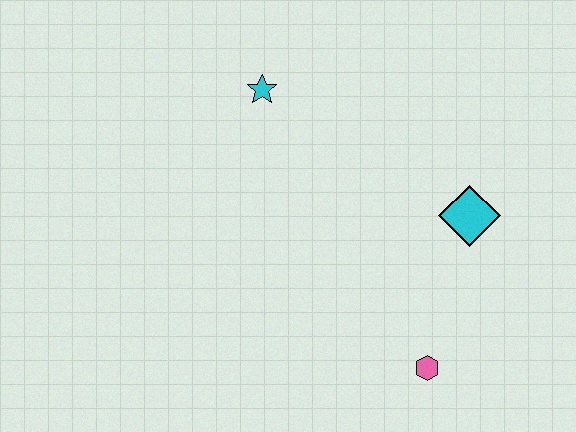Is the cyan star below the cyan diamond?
No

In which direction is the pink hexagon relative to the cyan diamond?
The pink hexagon is below the cyan diamond.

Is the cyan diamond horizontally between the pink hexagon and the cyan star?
No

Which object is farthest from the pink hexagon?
The cyan star is farthest from the pink hexagon.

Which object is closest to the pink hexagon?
The cyan diamond is closest to the pink hexagon.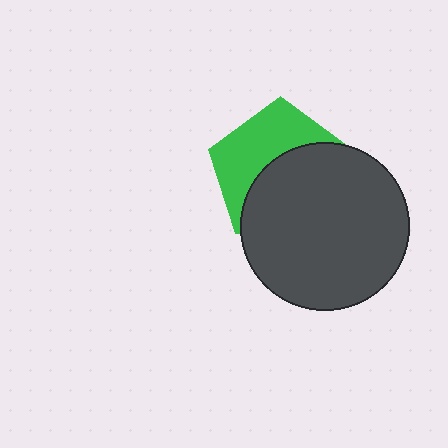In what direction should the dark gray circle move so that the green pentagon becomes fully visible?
The dark gray circle should move down. That is the shortest direction to clear the overlap and leave the green pentagon fully visible.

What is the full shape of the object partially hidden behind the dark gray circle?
The partially hidden object is a green pentagon.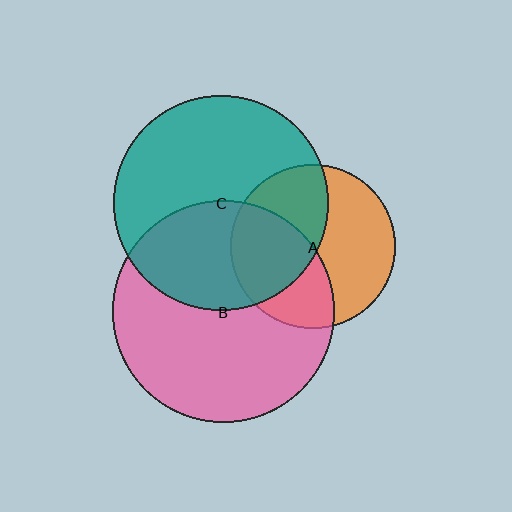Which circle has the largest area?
Circle B (pink).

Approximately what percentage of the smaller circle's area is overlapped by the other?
Approximately 40%.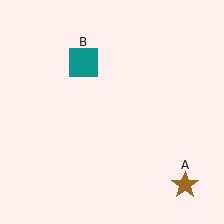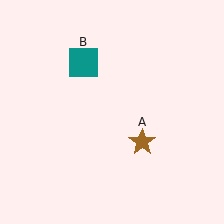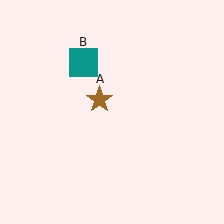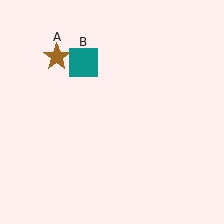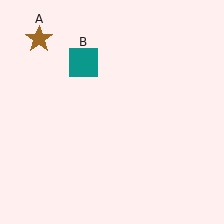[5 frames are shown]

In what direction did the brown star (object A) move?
The brown star (object A) moved up and to the left.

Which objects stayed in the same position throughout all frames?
Teal square (object B) remained stationary.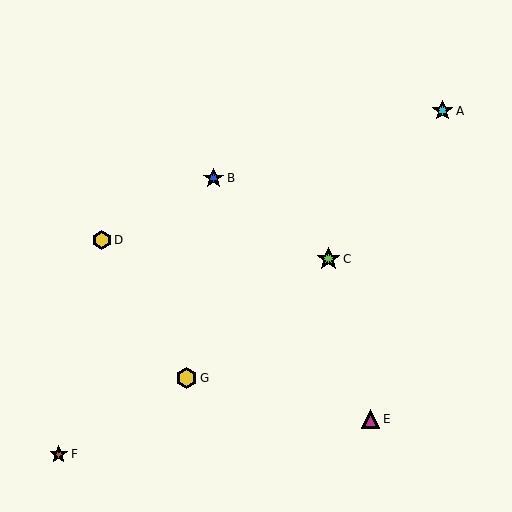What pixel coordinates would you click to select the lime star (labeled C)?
Click at (329, 259) to select the lime star C.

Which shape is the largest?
The lime star (labeled C) is the largest.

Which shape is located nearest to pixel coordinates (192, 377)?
The yellow hexagon (labeled G) at (187, 378) is nearest to that location.